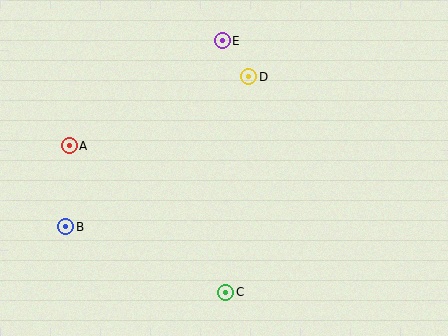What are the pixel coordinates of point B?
Point B is at (66, 227).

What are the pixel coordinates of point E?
Point E is at (222, 41).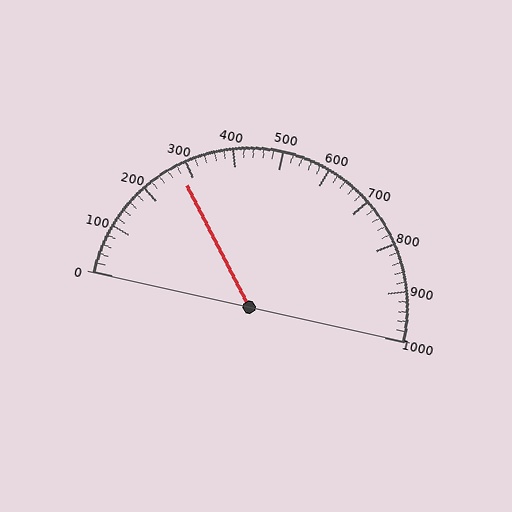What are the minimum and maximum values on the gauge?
The gauge ranges from 0 to 1000.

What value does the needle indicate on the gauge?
The needle indicates approximately 280.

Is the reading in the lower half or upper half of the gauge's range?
The reading is in the lower half of the range (0 to 1000).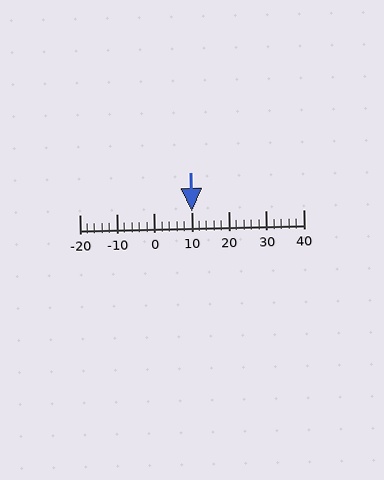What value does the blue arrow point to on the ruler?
The blue arrow points to approximately 10.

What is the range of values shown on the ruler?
The ruler shows values from -20 to 40.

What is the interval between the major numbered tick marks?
The major tick marks are spaced 10 units apart.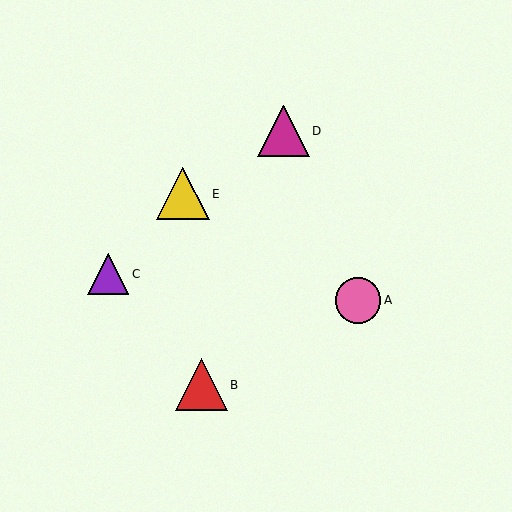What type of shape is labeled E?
Shape E is a yellow triangle.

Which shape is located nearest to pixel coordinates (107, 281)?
The purple triangle (labeled C) at (108, 274) is nearest to that location.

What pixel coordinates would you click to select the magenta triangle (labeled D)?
Click at (284, 131) to select the magenta triangle D.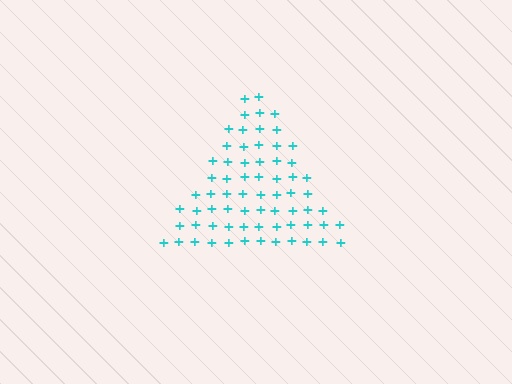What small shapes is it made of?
It is made of small plus signs.